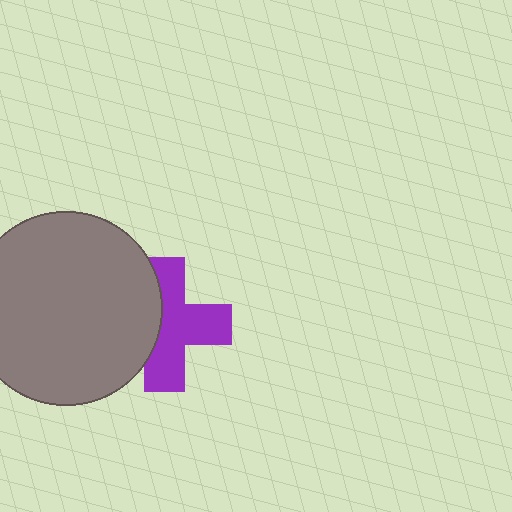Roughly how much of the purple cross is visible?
About half of it is visible (roughly 64%).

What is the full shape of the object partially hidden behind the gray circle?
The partially hidden object is a purple cross.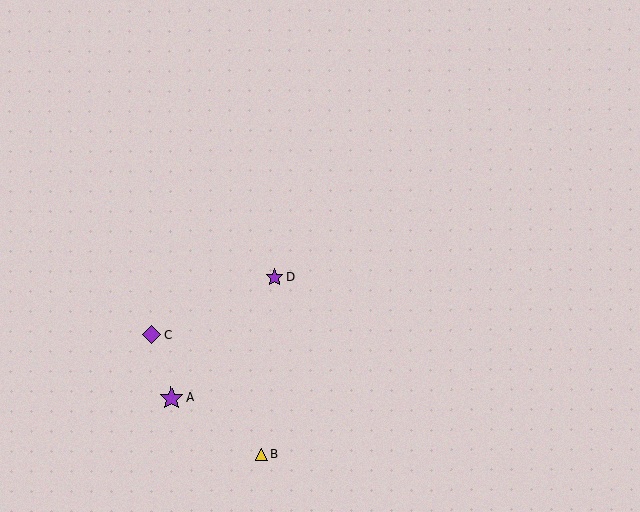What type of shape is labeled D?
Shape D is a purple star.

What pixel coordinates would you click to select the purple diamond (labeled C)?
Click at (152, 334) to select the purple diamond C.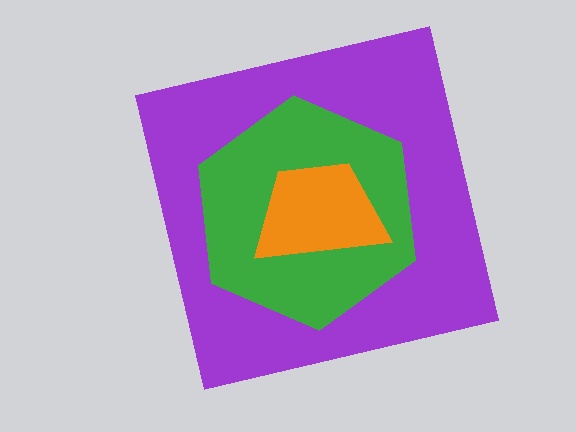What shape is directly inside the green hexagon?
The orange trapezoid.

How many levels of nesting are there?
3.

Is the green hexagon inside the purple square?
Yes.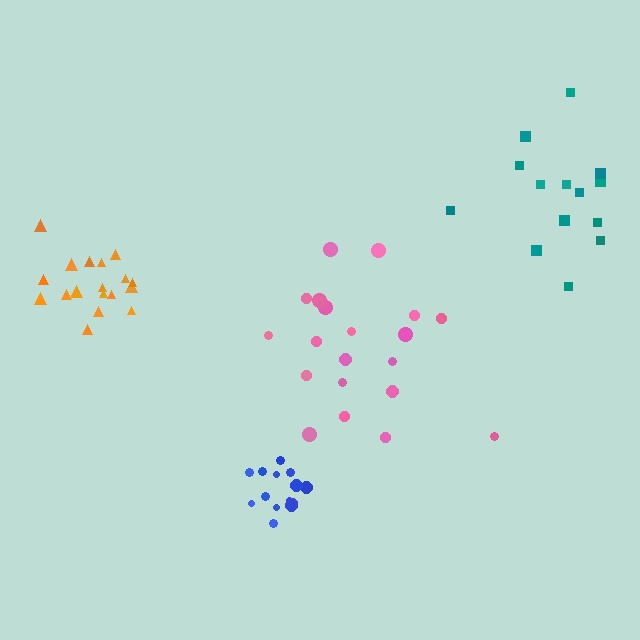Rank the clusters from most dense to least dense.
blue, orange, pink, teal.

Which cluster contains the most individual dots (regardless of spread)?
Pink (20).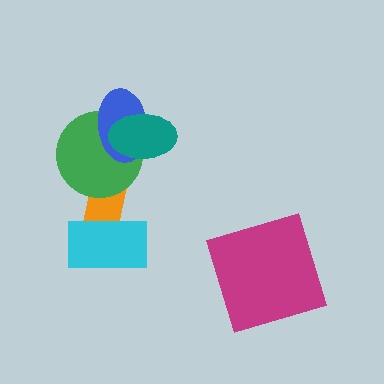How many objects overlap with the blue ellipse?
2 objects overlap with the blue ellipse.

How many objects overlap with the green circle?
3 objects overlap with the green circle.